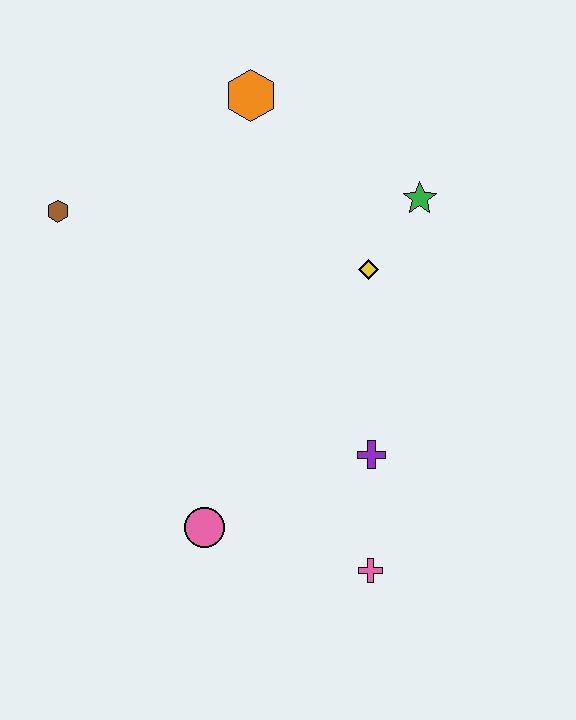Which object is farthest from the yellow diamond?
The brown hexagon is farthest from the yellow diamond.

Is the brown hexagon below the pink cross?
No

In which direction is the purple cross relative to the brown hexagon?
The purple cross is to the right of the brown hexagon.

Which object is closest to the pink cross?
The purple cross is closest to the pink cross.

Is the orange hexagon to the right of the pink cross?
No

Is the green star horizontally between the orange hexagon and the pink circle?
No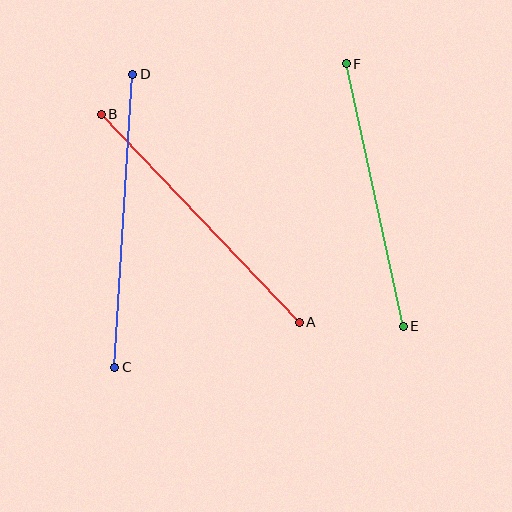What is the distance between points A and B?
The distance is approximately 287 pixels.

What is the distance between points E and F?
The distance is approximately 268 pixels.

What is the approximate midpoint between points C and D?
The midpoint is at approximately (124, 221) pixels.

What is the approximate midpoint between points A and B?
The midpoint is at approximately (200, 218) pixels.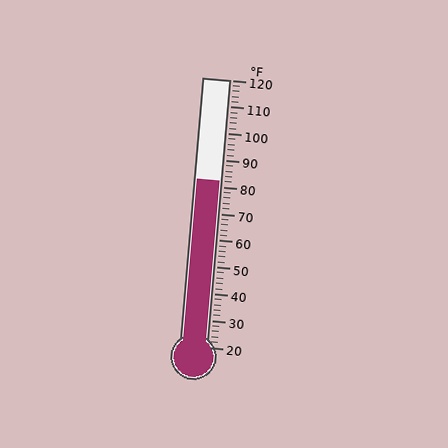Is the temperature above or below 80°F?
The temperature is above 80°F.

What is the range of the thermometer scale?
The thermometer scale ranges from 20°F to 120°F.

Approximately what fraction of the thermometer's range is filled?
The thermometer is filled to approximately 60% of its range.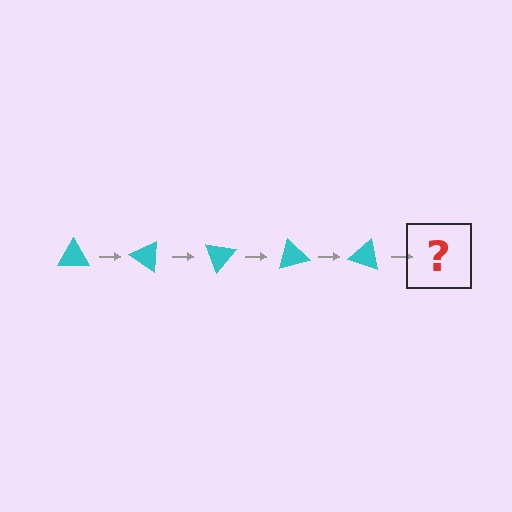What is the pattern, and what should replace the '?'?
The pattern is that the triangle rotates 35 degrees each step. The '?' should be a cyan triangle rotated 175 degrees.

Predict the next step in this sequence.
The next step is a cyan triangle rotated 175 degrees.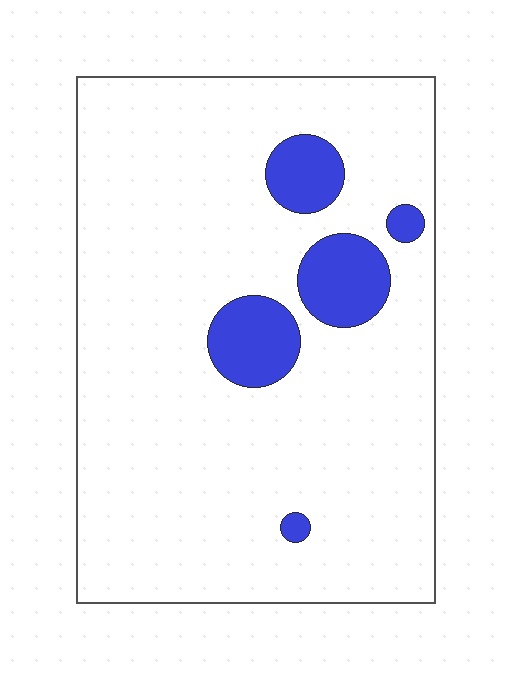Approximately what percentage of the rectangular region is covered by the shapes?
Approximately 10%.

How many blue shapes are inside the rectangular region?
5.